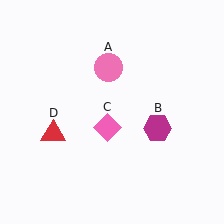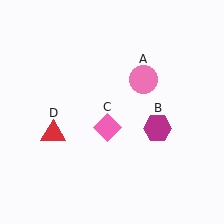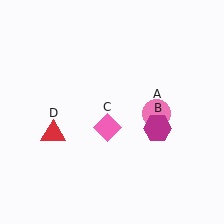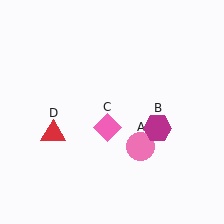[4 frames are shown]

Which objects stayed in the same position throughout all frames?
Magenta hexagon (object B) and pink diamond (object C) and red triangle (object D) remained stationary.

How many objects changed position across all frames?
1 object changed position: pink circle (object A).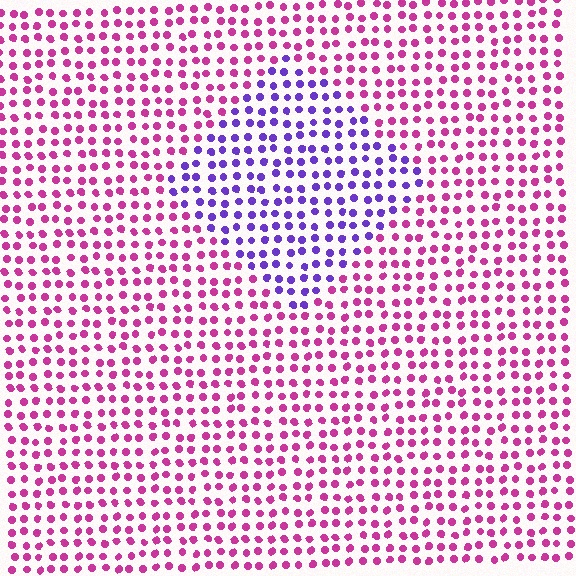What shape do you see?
I see a diamond.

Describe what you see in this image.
The image is filled with small magenta elements in a uniform arrangement. A diamond-shaped region is visible where the elements are tinted to a slightly different hue, forming a subtle color boundary.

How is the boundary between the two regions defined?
The boundary is defined purely by a slight shift in hue (about 57 degrees). Spacing, size, and orientation are identical on both sides.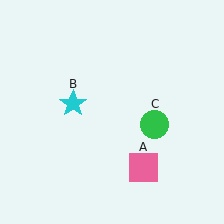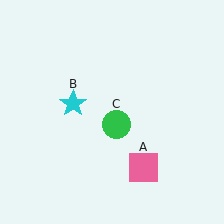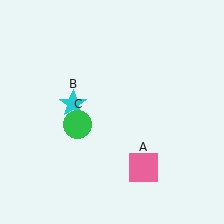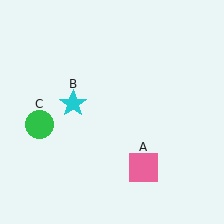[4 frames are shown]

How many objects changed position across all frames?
1 object changed position: green circle (object C).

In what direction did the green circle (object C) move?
The green circle (object C) moved left.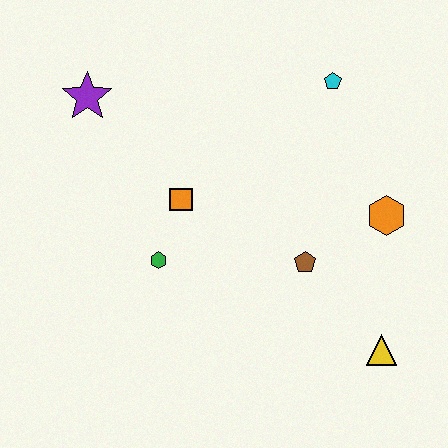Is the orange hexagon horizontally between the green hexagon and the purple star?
No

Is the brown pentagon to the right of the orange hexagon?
No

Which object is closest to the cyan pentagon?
The orange hexagon is closest to the cyan pentagon.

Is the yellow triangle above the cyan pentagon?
No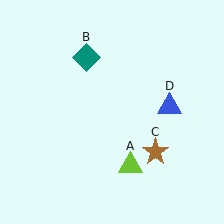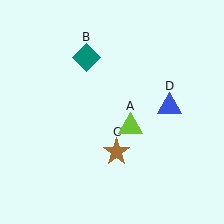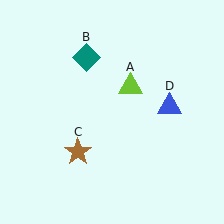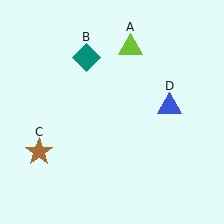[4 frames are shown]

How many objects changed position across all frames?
2 objects changed position: lime triangle (object A), brown star (object C).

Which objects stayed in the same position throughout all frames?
Teal diamond (object B) and blue triangle (object D) remained stationary.